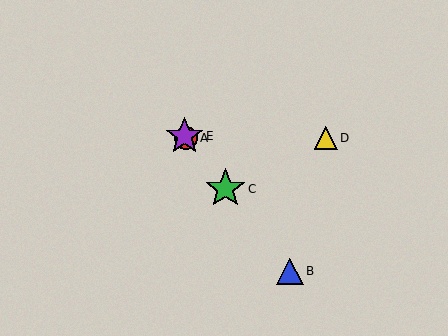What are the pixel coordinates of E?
Object E is at (185, 136).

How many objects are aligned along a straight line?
4 objects (A, B, C, E) are aligned along a straight line.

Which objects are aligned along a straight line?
Objects A, B, C, E are aligned along a straight line.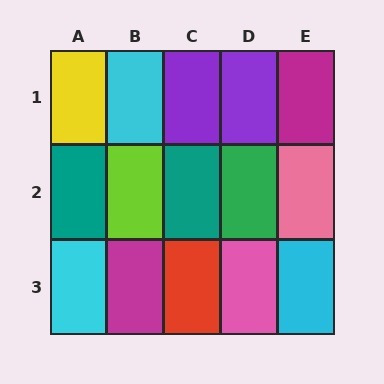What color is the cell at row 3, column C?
Red.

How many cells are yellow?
1 cell is yellow.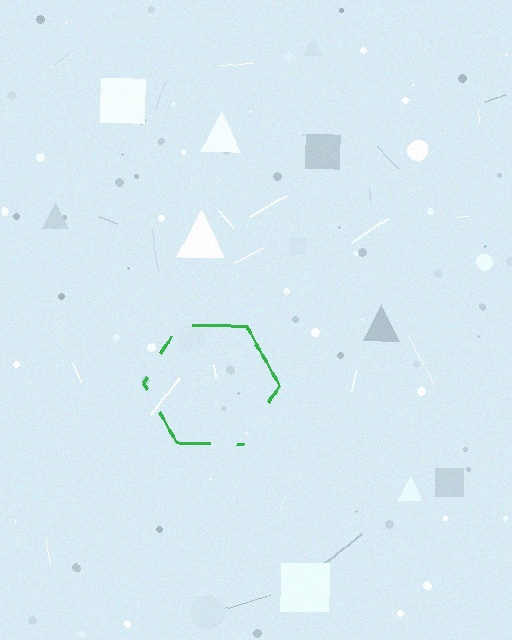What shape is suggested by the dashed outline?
The dashed outline suggests a hexagon.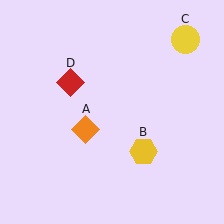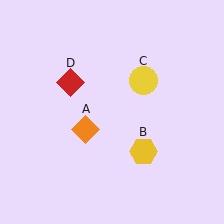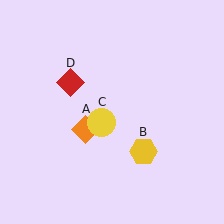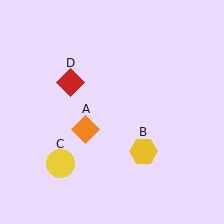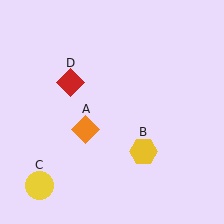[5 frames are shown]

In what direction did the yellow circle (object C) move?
The yellow circle (object C) moved down and to the left.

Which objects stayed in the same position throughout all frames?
Orange diamond (object A) and yellow hexagon (object B) and red diamond (object D) remained stationary.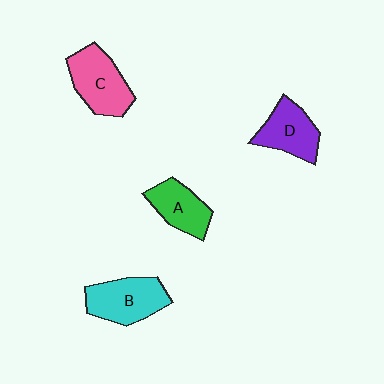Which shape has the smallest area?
Shape A (green).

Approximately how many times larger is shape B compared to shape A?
Approximately 1.3 times.